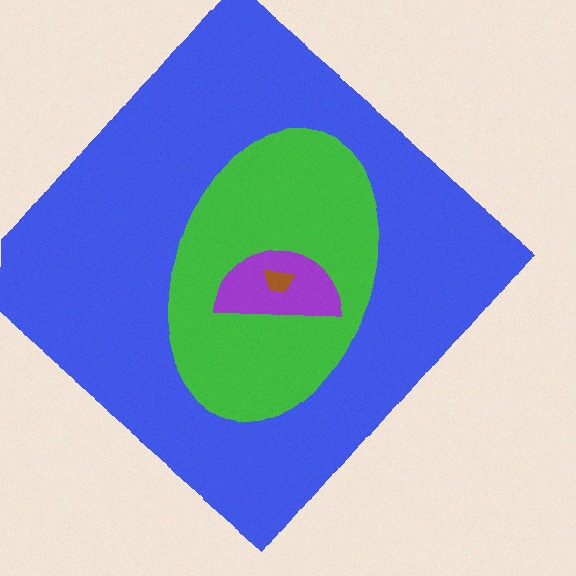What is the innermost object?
The brown trapezoid.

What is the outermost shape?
The blue diamond.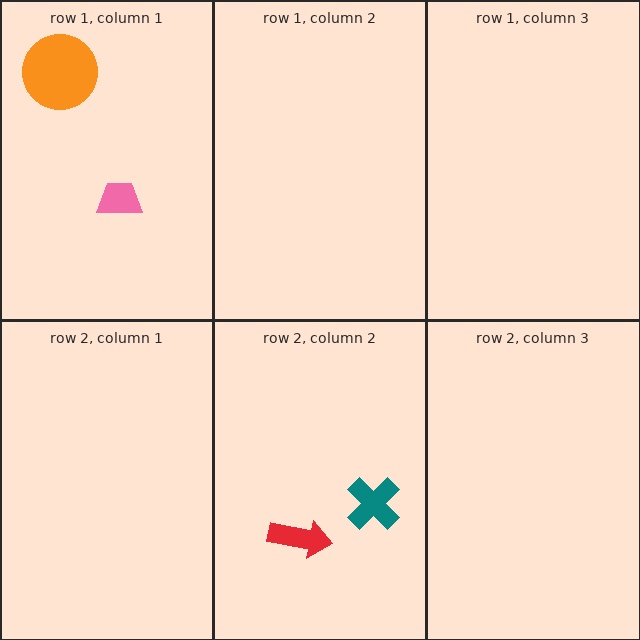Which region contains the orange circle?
The row 1, column 1 region.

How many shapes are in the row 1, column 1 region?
2.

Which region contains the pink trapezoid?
The row 1, column 1 region.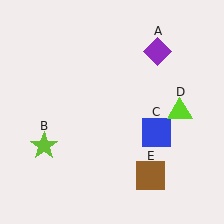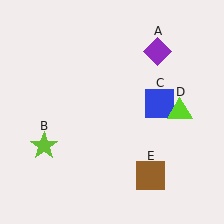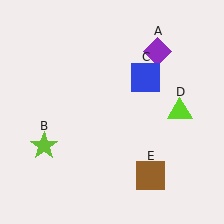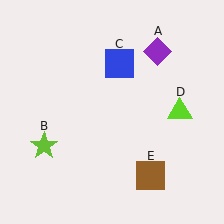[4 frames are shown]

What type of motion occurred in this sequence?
The blue square (object C) rotated counterclockwise around the center of the scene.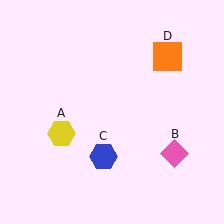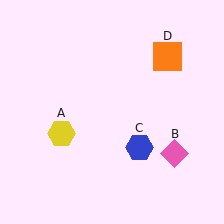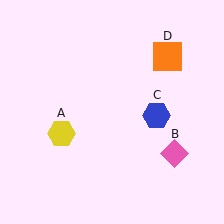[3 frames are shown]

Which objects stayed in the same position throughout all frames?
Yellow hexagon (object A) and pink diamond (object B) and orange square (object D) remained stationary.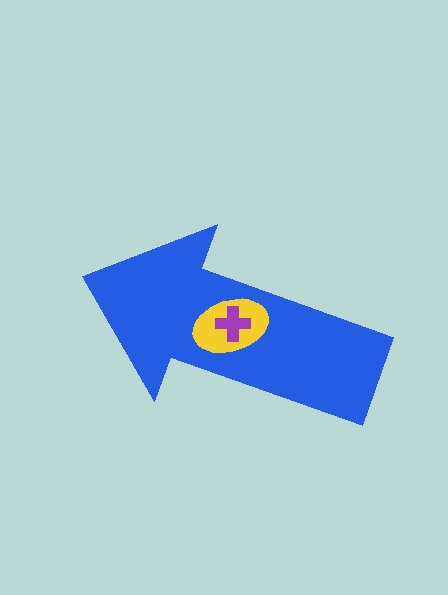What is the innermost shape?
The purple cross.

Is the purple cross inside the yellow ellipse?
Yes.